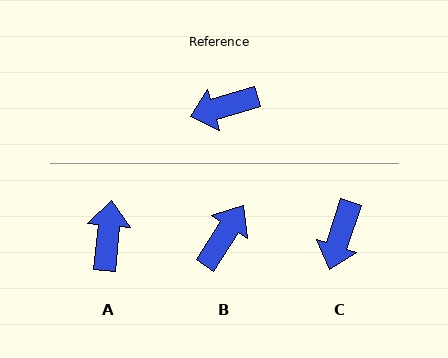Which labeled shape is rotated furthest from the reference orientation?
B, about 139 degrees away.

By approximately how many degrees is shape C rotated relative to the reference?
Approximately 56 degrees counter-clockwise.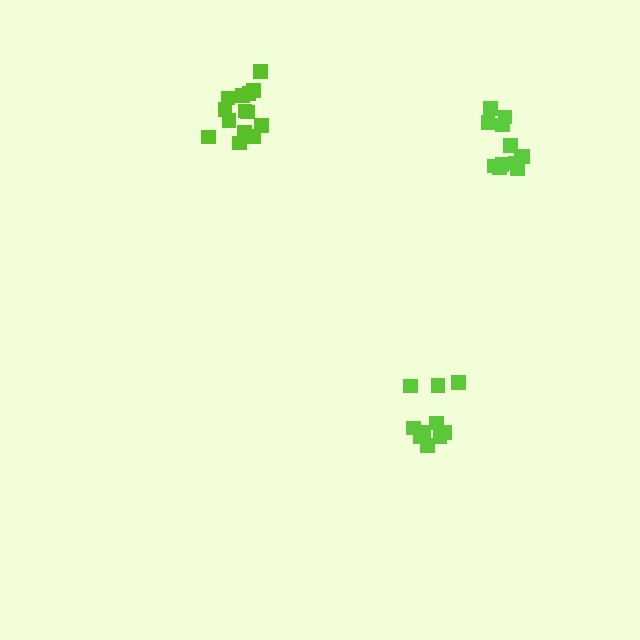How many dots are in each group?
Group 1: 14 dots, Group 2: 12 dots, Group 3: 10 dots (36 total).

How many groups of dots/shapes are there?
There are 3 groups.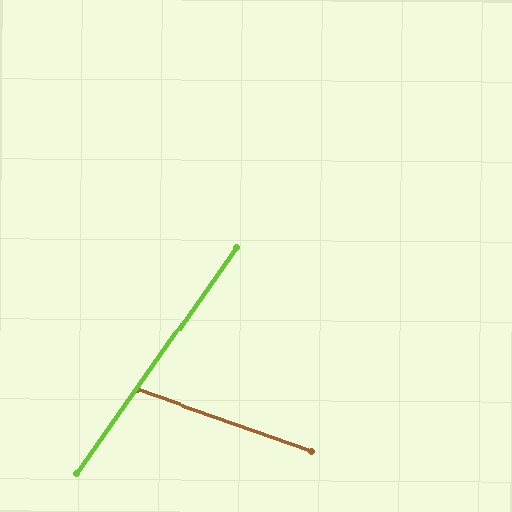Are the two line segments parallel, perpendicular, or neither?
Neither parallel nor perpendicular — they differ by about 74°.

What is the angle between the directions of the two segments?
Approximately 74 degrees.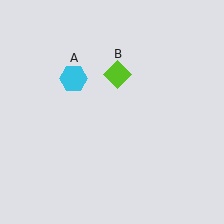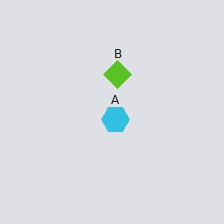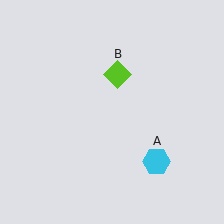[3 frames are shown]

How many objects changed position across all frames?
1 object changed position: cyan hexagon (object A).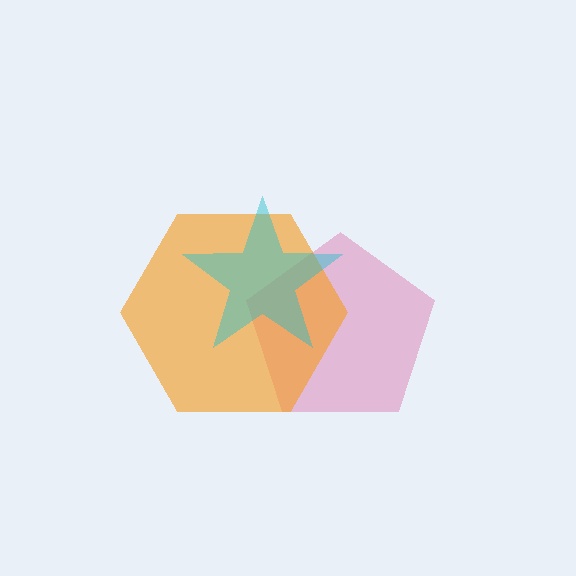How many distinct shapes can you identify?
There are 3 distinct shapes: a pink pentagon, an orange hexagon, a cyan star.